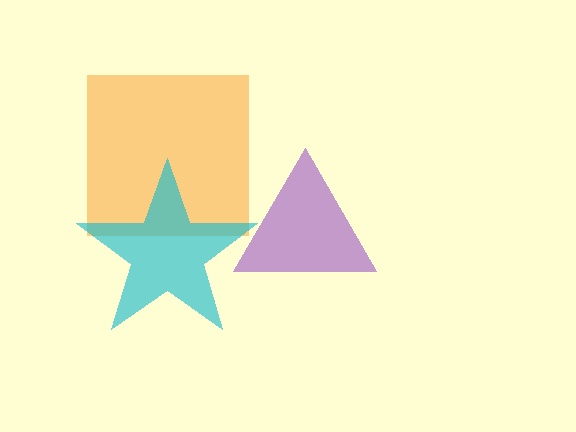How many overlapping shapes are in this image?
There are 3 overlapping shapes in the image.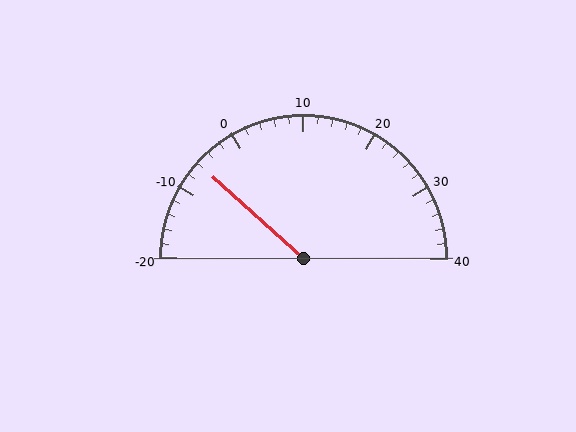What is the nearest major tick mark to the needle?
The nearest major tick mark is -10.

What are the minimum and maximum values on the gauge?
The gauge ranges from -20 to 40.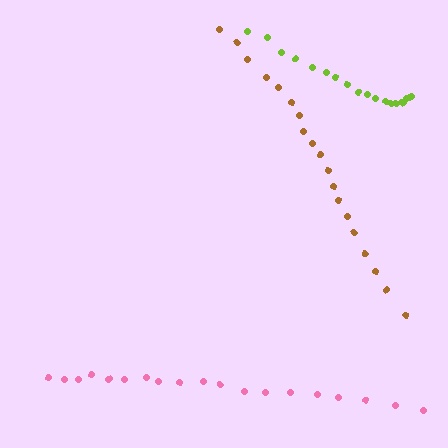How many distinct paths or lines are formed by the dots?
There are 3 distinct paths.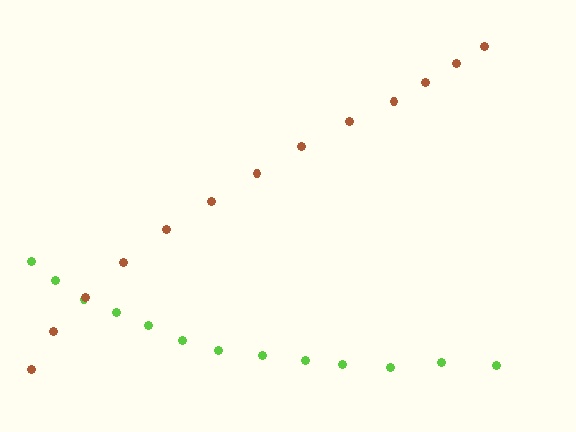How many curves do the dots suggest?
There are 2 distinct paths.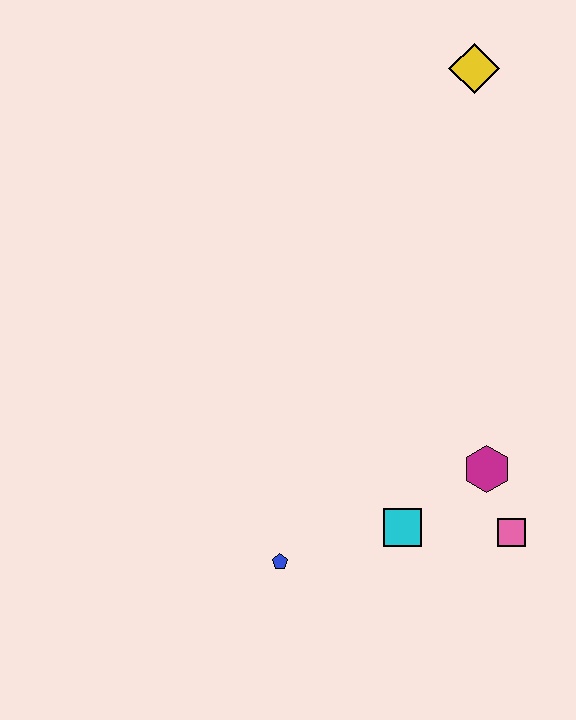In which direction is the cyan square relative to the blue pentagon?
The cyan square is to the right of the blue pentagon.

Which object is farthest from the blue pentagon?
The yellow diamond is farthest from the blue pentagon.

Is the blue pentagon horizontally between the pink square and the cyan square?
No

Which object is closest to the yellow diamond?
The magenta hexagon is closest to the yellow diamond.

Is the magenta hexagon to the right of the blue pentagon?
Yes